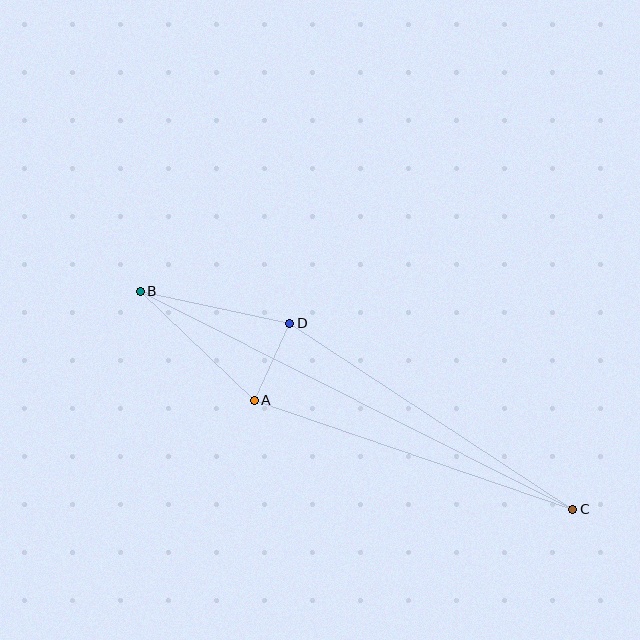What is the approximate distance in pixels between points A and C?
The distance between A and C is approximately 337 pixels.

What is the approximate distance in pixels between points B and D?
The distance between B and D is approximately 153 pixels.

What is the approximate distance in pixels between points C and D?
The distance between C and D is approximately 339 pixels.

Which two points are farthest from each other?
Points B and C are farthest from each other.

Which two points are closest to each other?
Points A and D are closest to each other.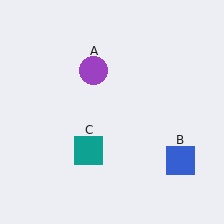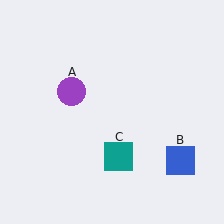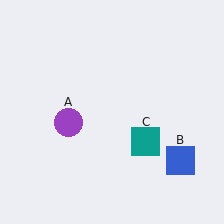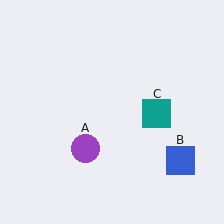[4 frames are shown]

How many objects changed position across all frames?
2 objects changed position: purple circle (object A), teal square (object C).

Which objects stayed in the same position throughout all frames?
Blue square (object B) remained stationary.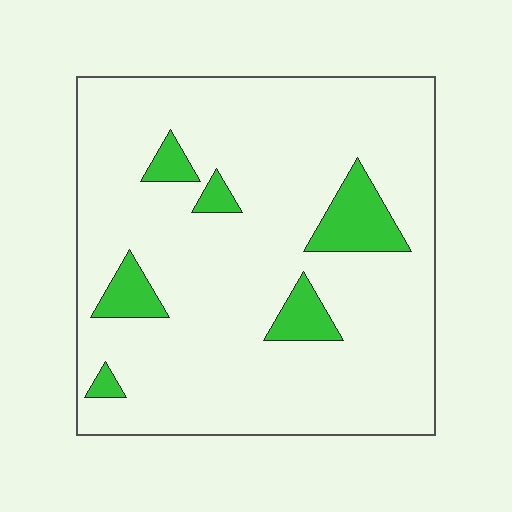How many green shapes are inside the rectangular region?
6.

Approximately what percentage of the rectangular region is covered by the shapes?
Approximately 10%.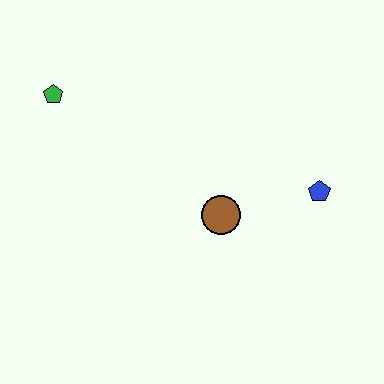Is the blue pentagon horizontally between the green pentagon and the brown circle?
No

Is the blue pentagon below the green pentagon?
Yes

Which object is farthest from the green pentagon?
The blue pentagon is farthest from the green pentagon.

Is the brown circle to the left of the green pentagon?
No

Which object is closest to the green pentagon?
The brown circle is closest to the green pentagon.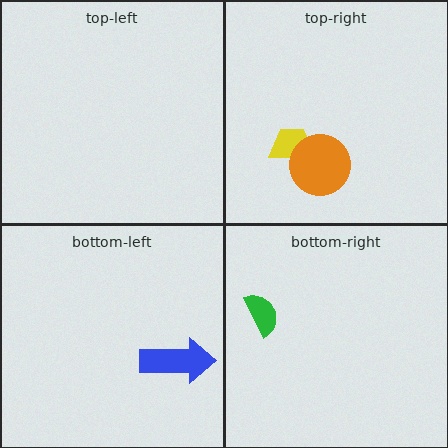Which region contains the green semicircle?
The bottom-right region.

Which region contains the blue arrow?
The bottom-left region.